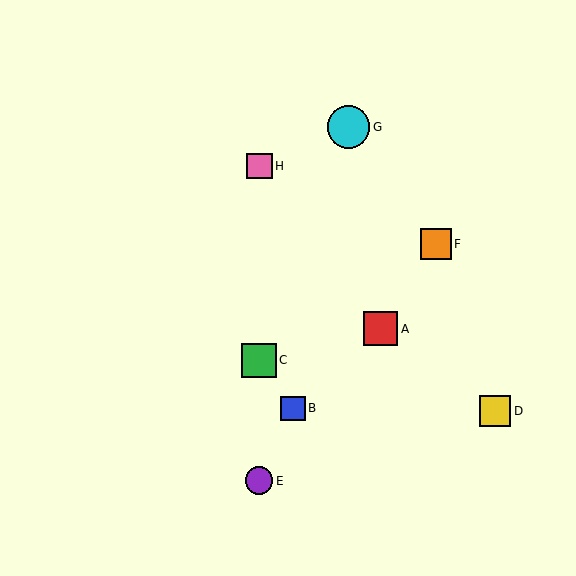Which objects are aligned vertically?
Objects C, E, H are aligned vertically.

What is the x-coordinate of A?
Object A is at x≈381.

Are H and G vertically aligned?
No, H is at x≈259 and G is at x≈349.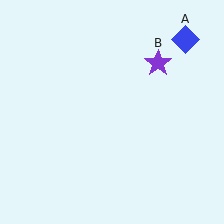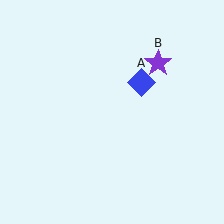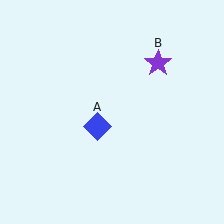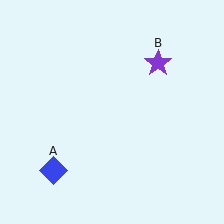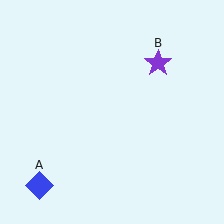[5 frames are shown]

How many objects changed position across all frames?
1 object changed position: blue diamond (object A).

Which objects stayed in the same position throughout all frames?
Purple star (object B) remained stationary.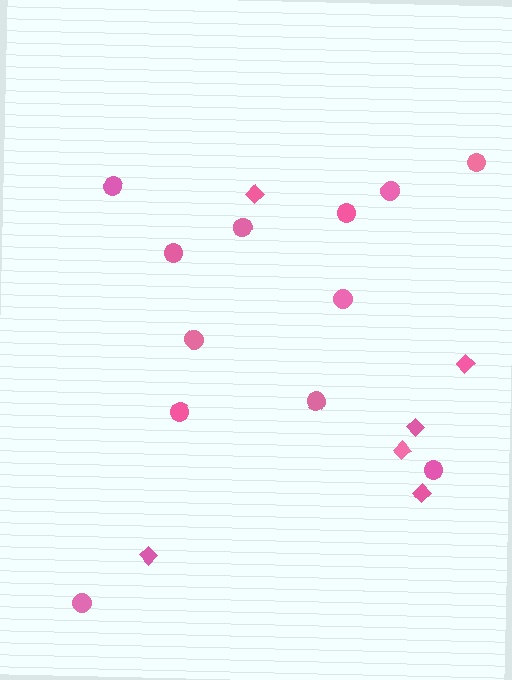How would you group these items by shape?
There are 2 groups: one group of circles (12) and one group of diamonds (6).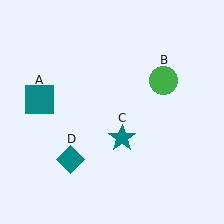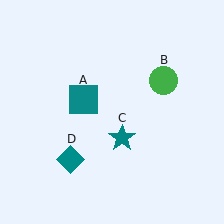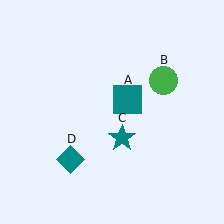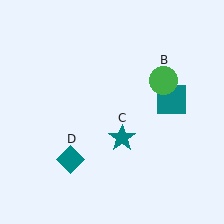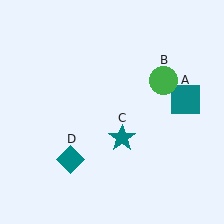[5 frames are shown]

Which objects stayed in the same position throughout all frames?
Green circle (object B) and teal star (object C) and teal diamond (object D) remained stationary.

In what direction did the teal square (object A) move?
The teal square (object A) moved right.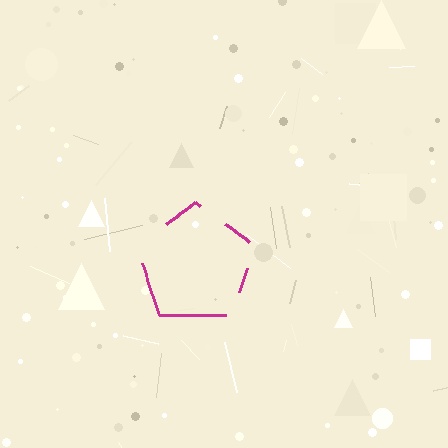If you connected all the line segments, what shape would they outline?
They would outline a pentagon.